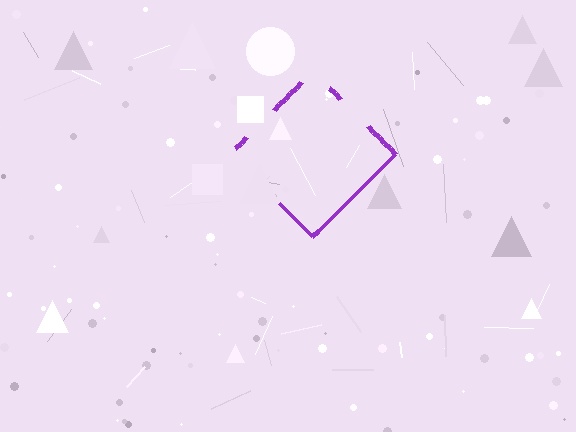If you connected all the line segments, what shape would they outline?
They would outline a diamond.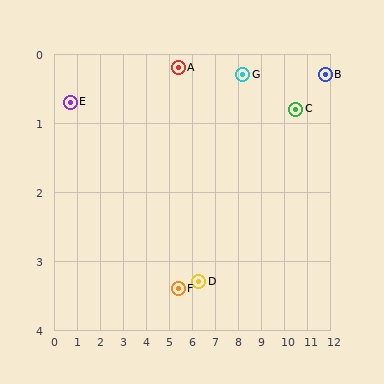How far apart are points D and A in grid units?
Points D and A are about 3.2 grid units apart.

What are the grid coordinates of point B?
Point B is at approximately (11.8, 0.3).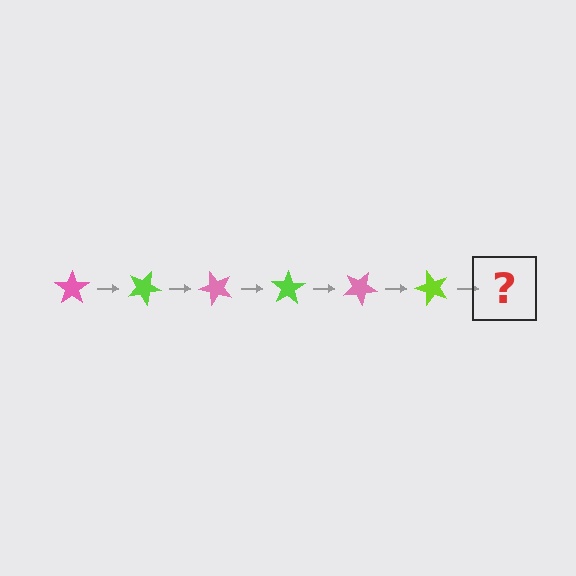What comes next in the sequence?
The next element should be a pink star, rotated 150 degrees from the start.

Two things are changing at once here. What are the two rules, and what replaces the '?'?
The two rules are that it rotates 25 degrees each step and the color cycles through pink and lime. The '?' should be a pink star, rotated 150 degrees from the start.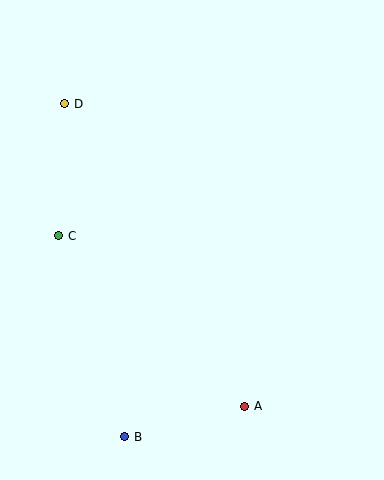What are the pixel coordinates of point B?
Point B is at (125, 437).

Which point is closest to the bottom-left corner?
Point B is closest to the bottom-left corner.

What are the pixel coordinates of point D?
Point D is at (65, 104).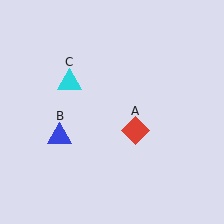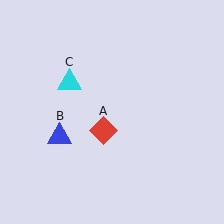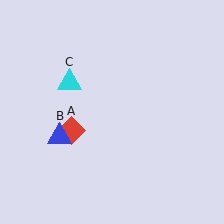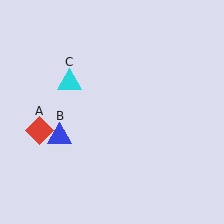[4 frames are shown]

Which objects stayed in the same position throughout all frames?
Blue triangle (object B) and cyan triangle (object C) remained stationary.